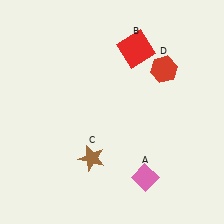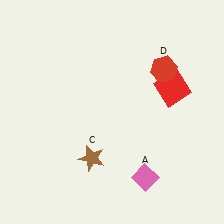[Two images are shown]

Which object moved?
The red square (B) moved down.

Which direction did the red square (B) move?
The red square (B) moved down.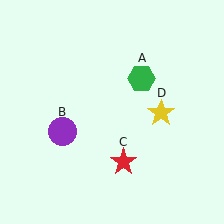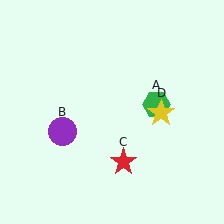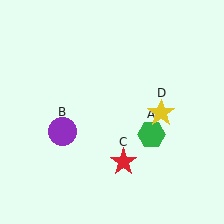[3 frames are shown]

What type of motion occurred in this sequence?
The green hexagon (object A) rotated clockwise around the center of the scene.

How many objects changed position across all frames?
1 object changed position: green hexagon (object A).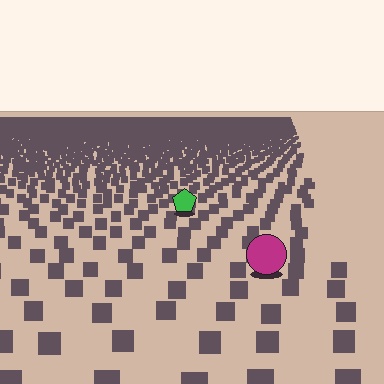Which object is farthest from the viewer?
The green pentagon is farthest from the viewer. It appears smaller and the ground texture around it is denser.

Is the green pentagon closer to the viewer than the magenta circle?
No. The magenta circle is closer — you can tell from the texture gradient: the ground texture is coarser near it.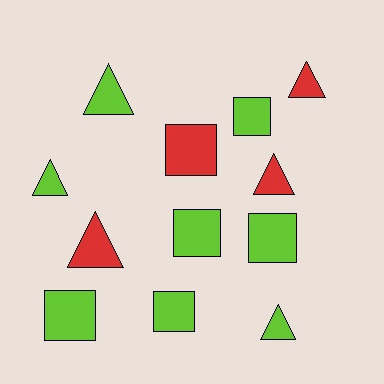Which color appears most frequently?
Lime, with 8 objects.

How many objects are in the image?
There are 12 objects.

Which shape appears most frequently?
Square, with 6 objects.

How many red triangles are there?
There are 3 red triangles.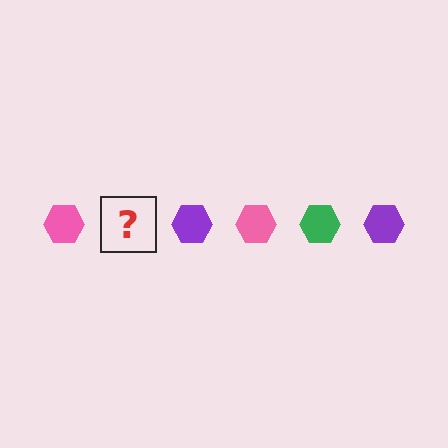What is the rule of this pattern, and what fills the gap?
The rule is that the pattern cycles through pink, green, purple hexagons. The gap should be filled with a green hexagon.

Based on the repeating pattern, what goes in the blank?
The blank should be a green hexagon.